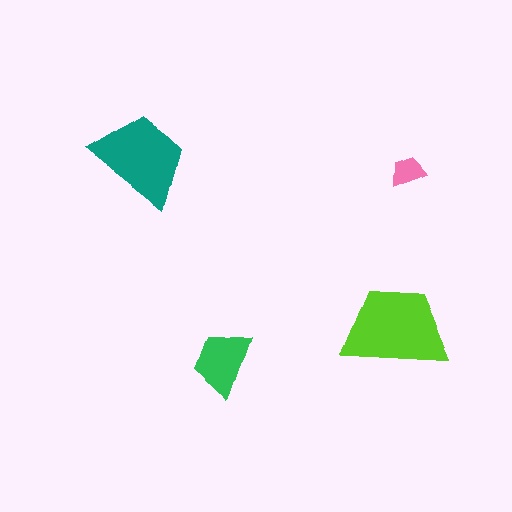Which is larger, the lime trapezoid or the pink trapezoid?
The lime one.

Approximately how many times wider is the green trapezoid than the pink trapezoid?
About 2 times wider.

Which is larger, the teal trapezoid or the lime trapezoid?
The lime one.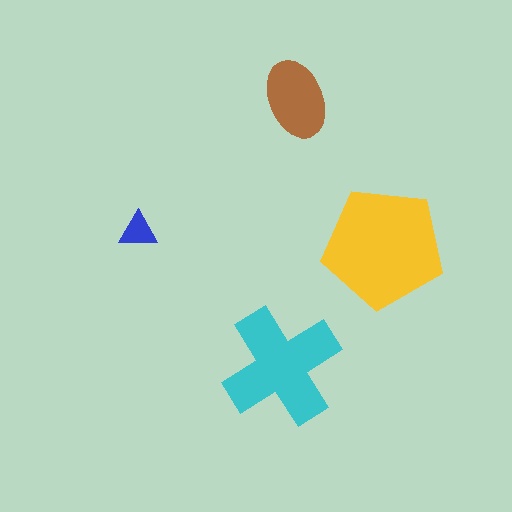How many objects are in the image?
There are 4 objects in the image.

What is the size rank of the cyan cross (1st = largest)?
2nd.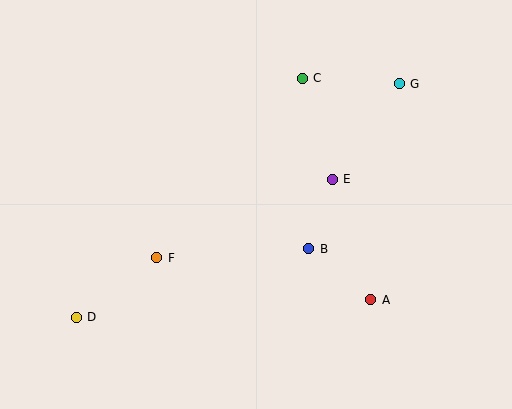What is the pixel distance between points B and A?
The distance between B and A is 80 pixels.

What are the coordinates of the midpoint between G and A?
The midpoint between G and A is at (385, 192).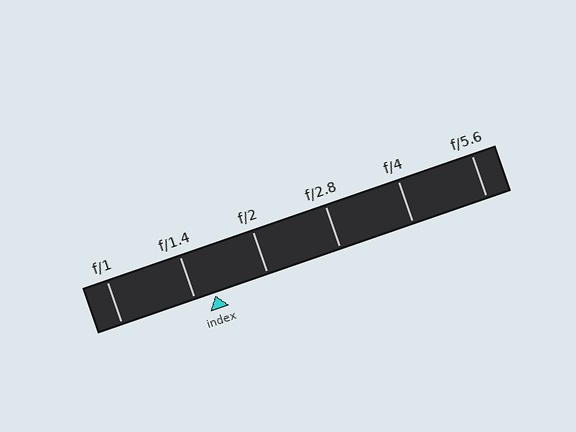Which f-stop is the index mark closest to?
The index mark is closest to f/1.4.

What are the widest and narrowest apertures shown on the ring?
The widest aperture shown is f/1 and the narrowest is f/5.6.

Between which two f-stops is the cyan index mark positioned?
The index mark is between f/1.4 and f/2.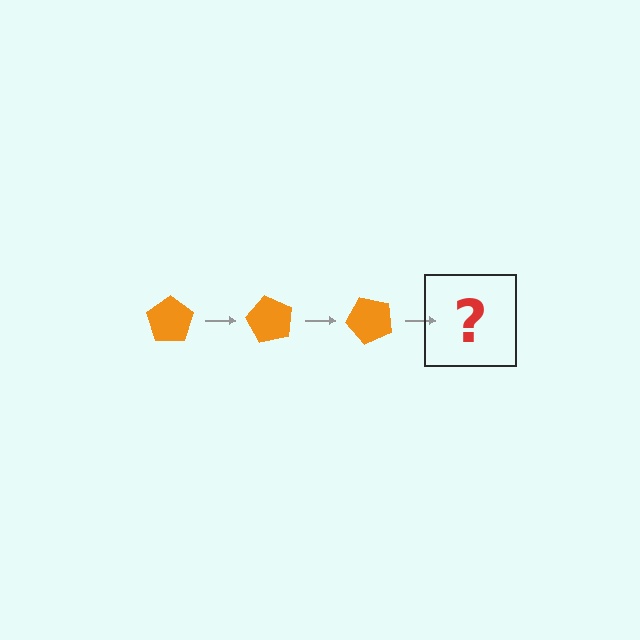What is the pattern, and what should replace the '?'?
The pattern is that the pentagon rotates 60 degrees each step. The '?' should be an orange pentagon rotated 180 degrees.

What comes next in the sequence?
The next element should be an orange pentagon rotated 180 degrees.